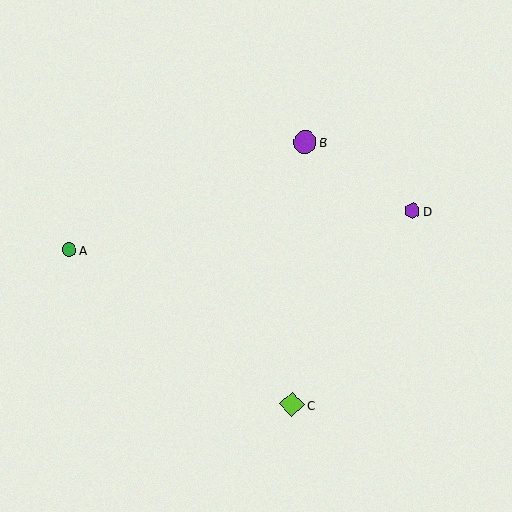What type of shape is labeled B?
Shape B is a purple circle.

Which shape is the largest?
The lime diamond (labeled C) is the largest.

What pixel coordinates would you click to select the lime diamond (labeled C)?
Click at (292, 405) to select the lime diamond C.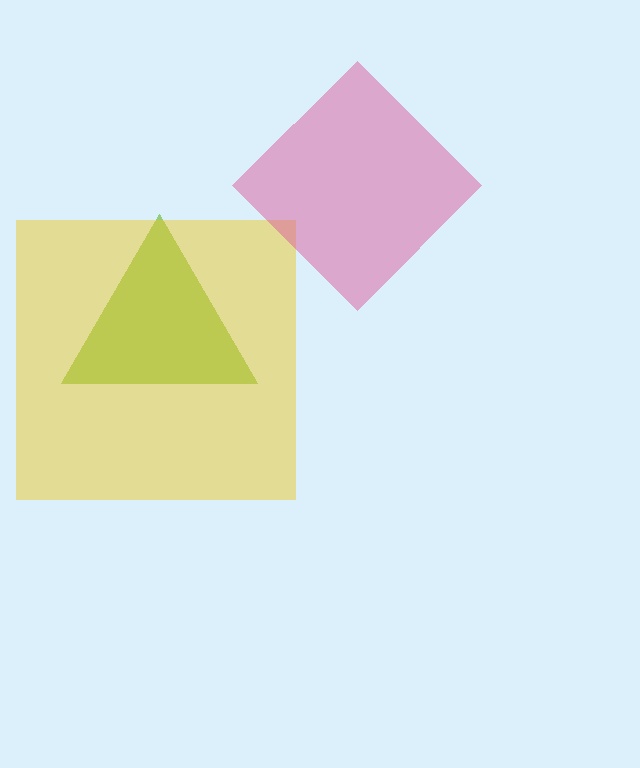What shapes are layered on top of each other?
The layered shapes are: a lime triangle, a yellow square, a pink diamond.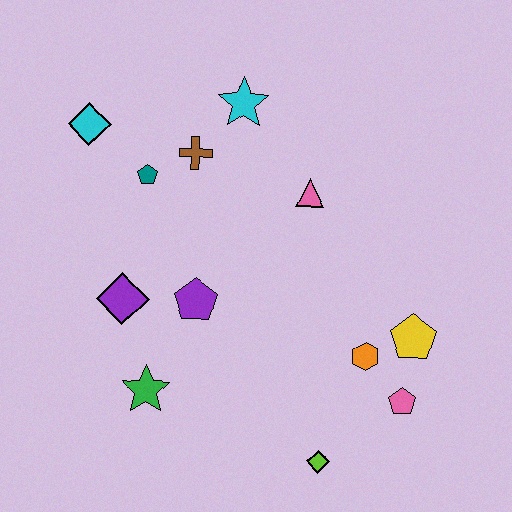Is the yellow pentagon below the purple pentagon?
Yes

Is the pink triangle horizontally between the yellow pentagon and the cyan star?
Yes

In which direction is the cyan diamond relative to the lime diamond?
The cyan diamond is above the lime diamond.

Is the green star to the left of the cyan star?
Yes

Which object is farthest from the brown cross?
The lime diamond is farthest from the brown cross.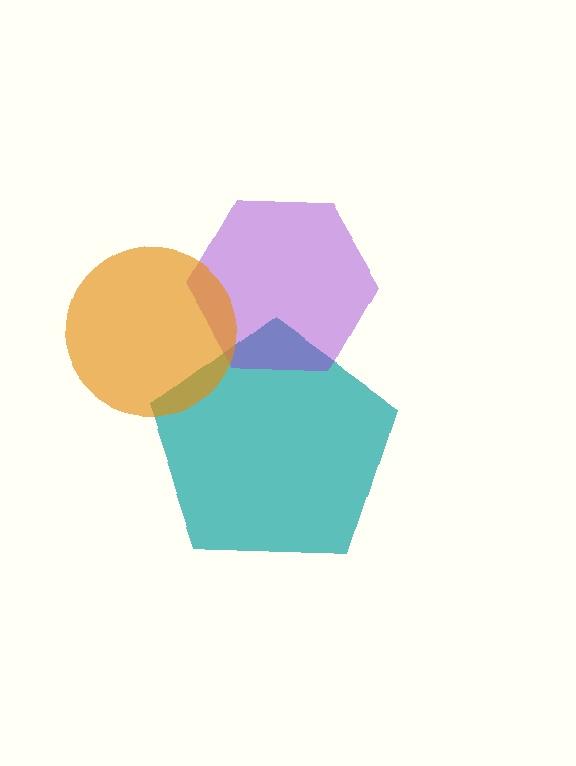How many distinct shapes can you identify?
There are 3 distinct shapes: a teal pentagon, a purple hexagon, an orange circle.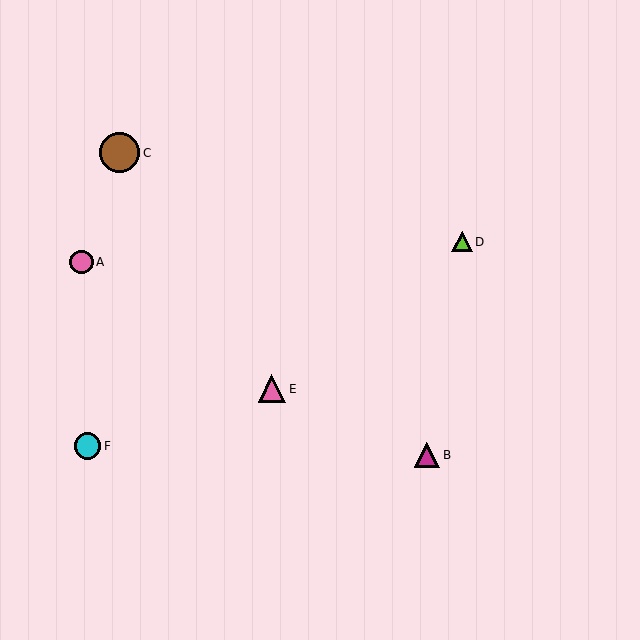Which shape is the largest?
The brown circle (labeled C) is the largest.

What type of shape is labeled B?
Shape B is a magenta triangle.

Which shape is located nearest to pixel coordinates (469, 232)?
The lime triangle (labeled D) at (462, 242) is nearest to that location.